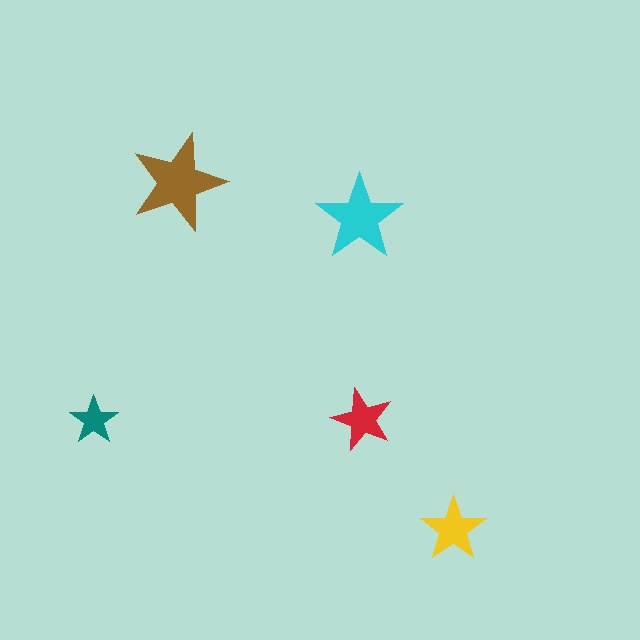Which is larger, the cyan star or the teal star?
The cyan one.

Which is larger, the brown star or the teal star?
The brown one.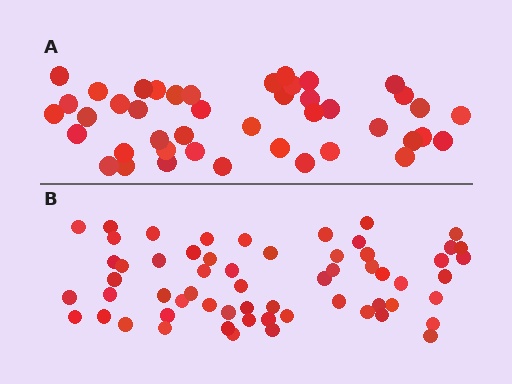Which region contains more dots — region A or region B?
Region B (the bottom region) has more dots.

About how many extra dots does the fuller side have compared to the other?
Region B has approximately 15 more dots than region A.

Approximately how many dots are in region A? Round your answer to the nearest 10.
About 40 dots. (The exact count is 43, which rounds to 40.)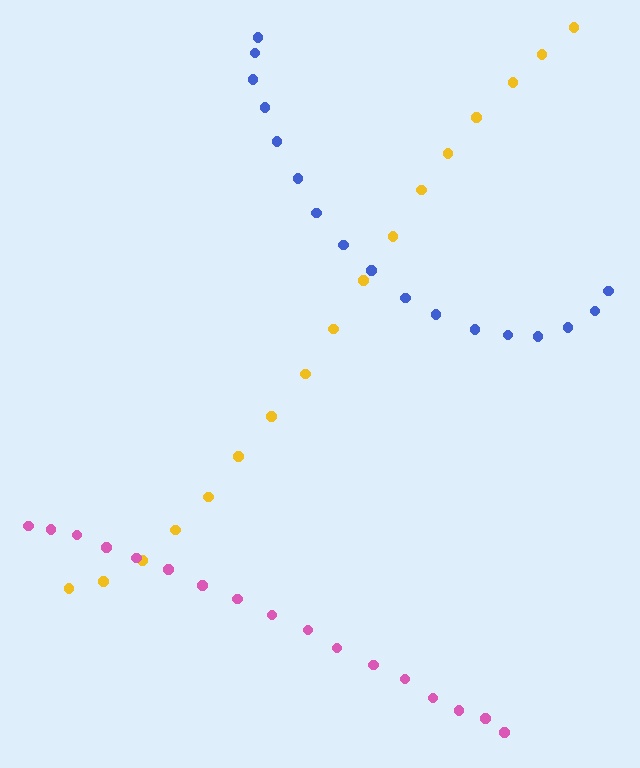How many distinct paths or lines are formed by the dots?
There are 3 distinct paths.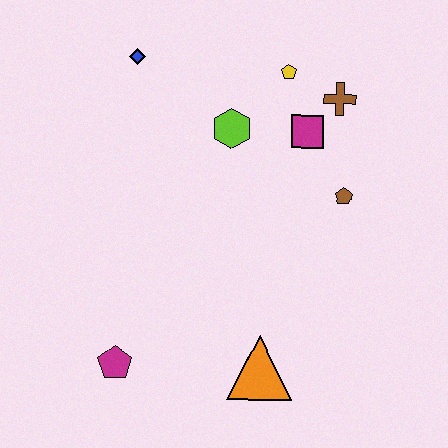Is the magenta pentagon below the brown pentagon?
Yes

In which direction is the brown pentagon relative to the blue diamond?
The brown pentagon is to the right of the blue diamond.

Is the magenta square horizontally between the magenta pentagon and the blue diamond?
No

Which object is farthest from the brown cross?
The magenta pentagon is farthest from the brown cross.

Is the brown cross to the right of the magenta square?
Yes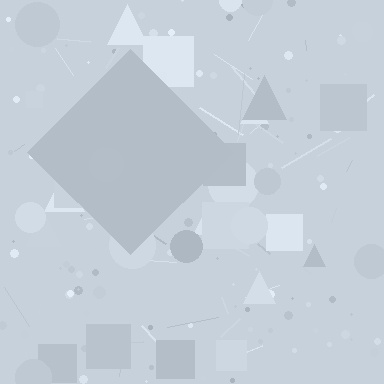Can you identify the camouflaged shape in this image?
The camouflaged shape is a diamond.